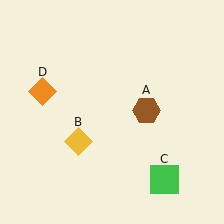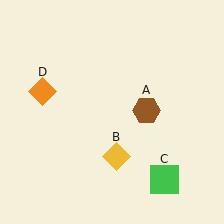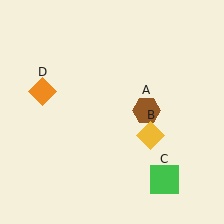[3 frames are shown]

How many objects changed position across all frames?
1 object changed position: yellow diamond (object B).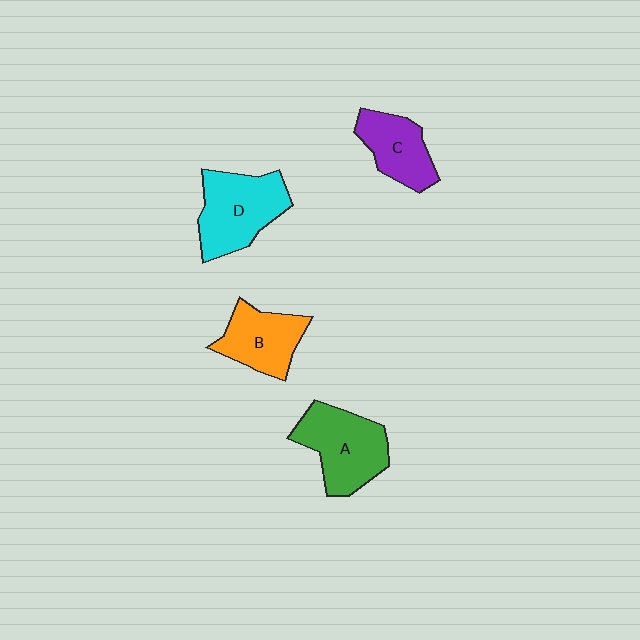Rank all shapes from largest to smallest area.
From largest to smallest: D (cyan), A (green), B (orange), C (purple).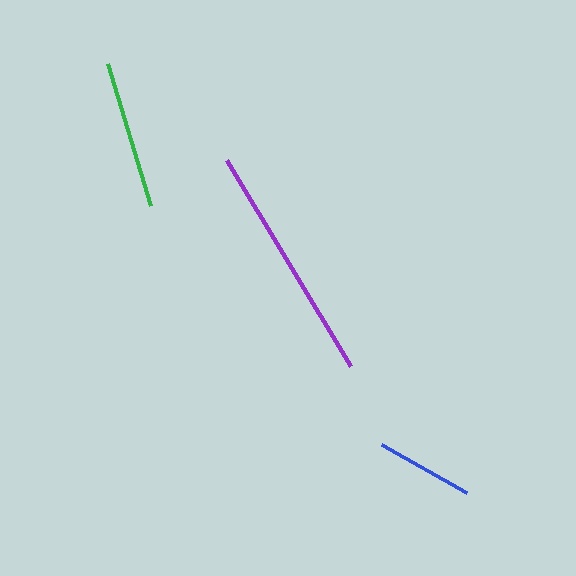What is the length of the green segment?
The green segment is approximately 149 pixels long.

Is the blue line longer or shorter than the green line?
The green line is longer than the blue line.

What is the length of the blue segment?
The blue segment is approximately 97 pixels long.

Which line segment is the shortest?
The blue line is the shortest at approximately 97 pixels.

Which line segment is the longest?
The purple line is the longest at approximately 240 pixels.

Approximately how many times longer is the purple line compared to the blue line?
The purple line is approximately 2.5 times the length of the blue line.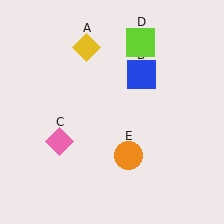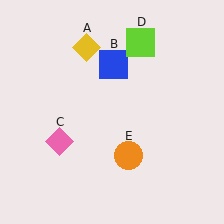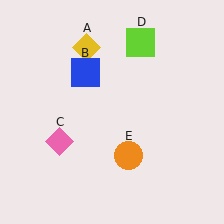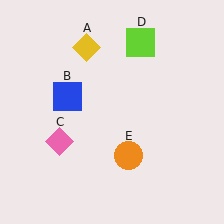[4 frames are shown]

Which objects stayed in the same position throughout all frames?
Yellow diamond (object A) and pink diamond (object C) and lime square (object D) and orange circle (object E) remained stationary.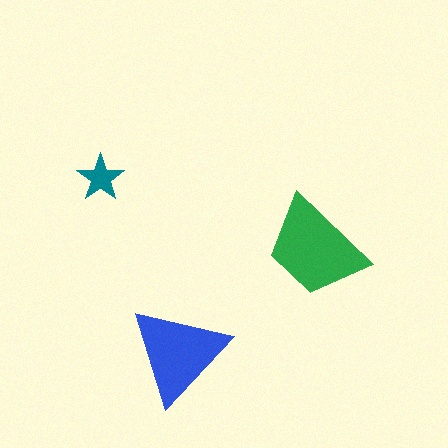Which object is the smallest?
The teal star.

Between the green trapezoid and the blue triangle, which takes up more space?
The green trapezoid.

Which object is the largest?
The green trapezoid.